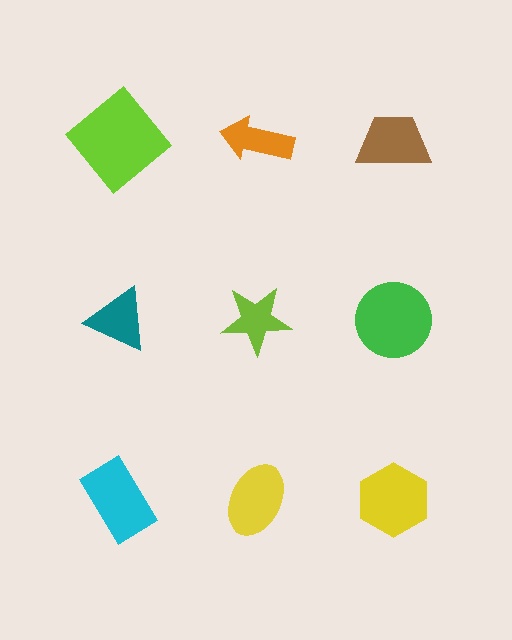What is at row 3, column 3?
A yellow hexagon.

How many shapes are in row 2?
3 shapes.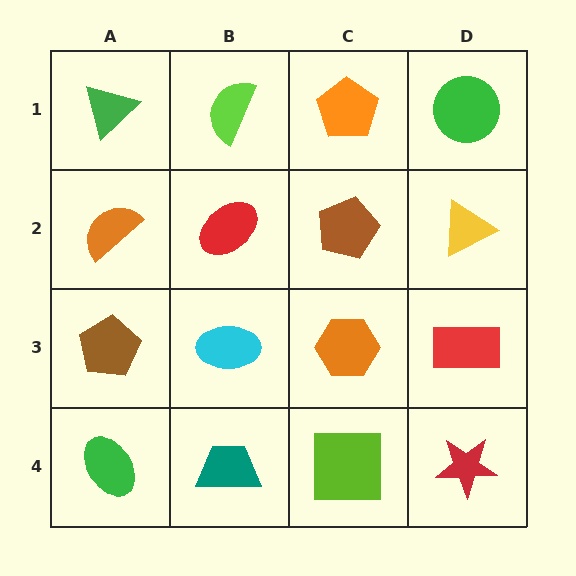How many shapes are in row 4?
4 shapes.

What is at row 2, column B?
A red ellipse.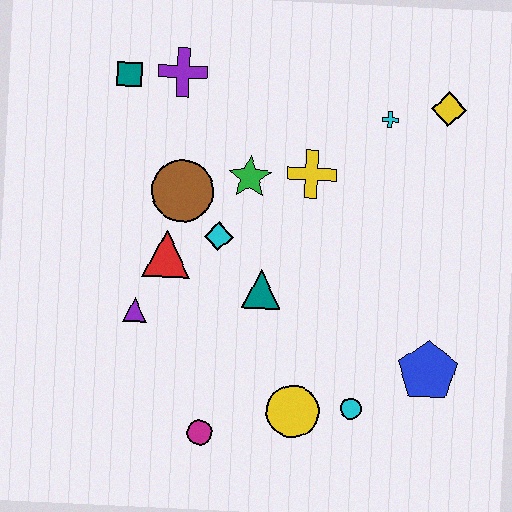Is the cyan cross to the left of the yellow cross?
No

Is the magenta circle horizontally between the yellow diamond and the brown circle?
Yes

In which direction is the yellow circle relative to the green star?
The yellow circle is below the green star.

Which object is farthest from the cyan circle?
The teal square is farthest from the cyan circle.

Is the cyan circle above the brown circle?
No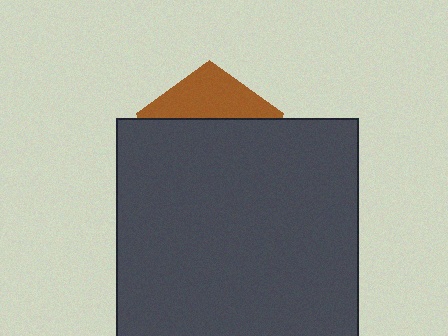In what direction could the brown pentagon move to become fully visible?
The brown pentagon could move up. That would shift it out from behind the dark gray square entirely.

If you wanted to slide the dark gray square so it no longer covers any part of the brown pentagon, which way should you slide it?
Slide it down — that is the most direct way to separate the two shapes.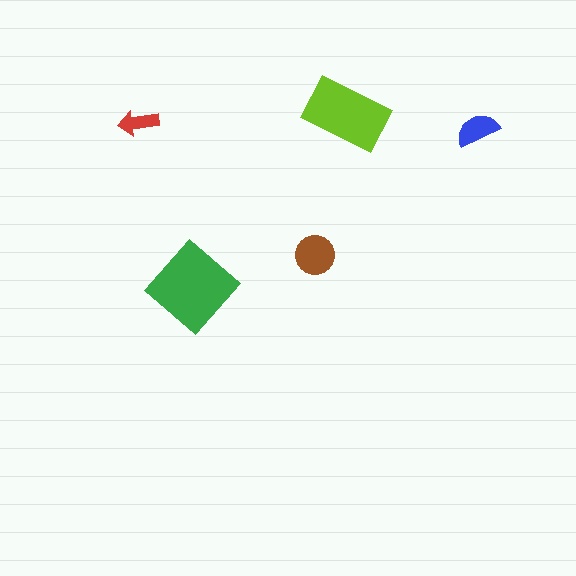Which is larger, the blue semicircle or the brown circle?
The brown circle.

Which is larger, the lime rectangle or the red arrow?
The lime rectangle.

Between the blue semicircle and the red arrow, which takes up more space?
The blue semicircle.